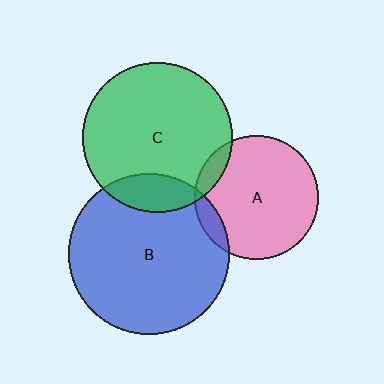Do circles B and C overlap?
Yes.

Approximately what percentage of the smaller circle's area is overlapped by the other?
Approximately 15%.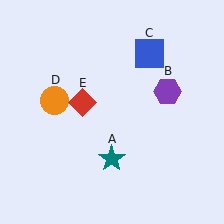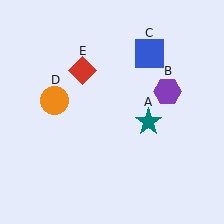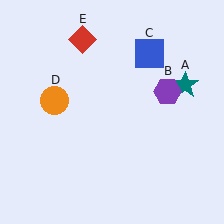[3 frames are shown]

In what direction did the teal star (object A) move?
The teal star (object A) moved up and to the right.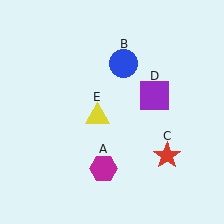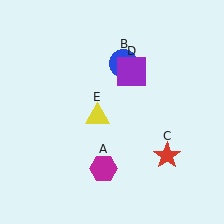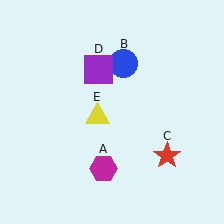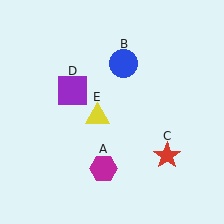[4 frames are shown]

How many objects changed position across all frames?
1 object changed position: purple square (object D).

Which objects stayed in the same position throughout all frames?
Magenta hexagon (object A) and blue circle (object B) and red star (object C) and yellow triangle (object E) remained stationary.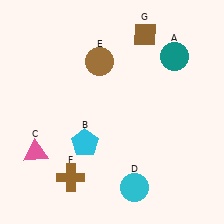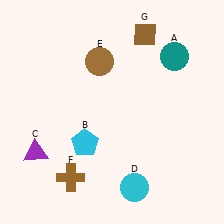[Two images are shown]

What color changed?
The triangle (C) changed from pink in Image 1 to purple in Image 2.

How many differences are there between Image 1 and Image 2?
There is 1 difference between the two images.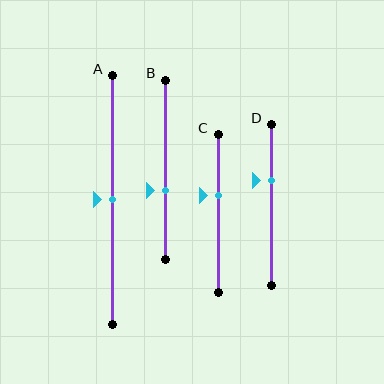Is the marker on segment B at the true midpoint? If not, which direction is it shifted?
No, the marker on segment B is shifted downward by about 11% of the segment length.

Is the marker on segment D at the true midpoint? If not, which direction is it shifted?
No, the marker on segment D is shifted upward by about 15% of the segment length.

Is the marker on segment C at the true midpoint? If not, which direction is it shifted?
No, the marker on segment C is shifted upward by about 12% of the segment length.